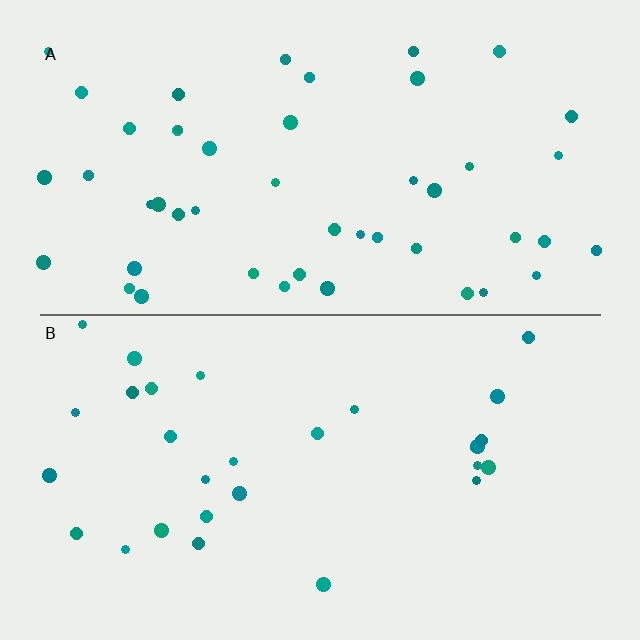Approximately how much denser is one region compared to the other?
Approximately 1.7× — region A over region B.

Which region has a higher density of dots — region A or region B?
A (the top).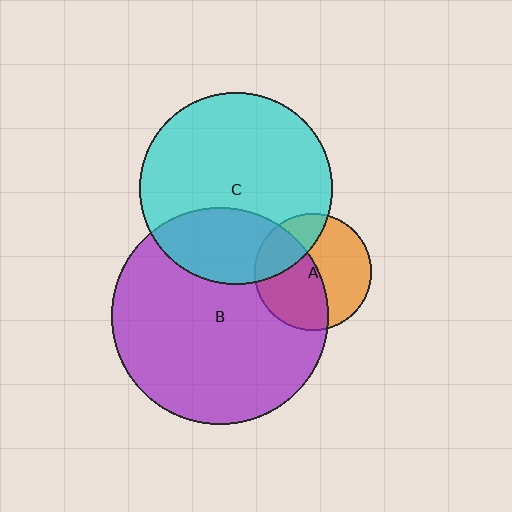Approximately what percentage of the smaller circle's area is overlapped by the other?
Approximately 25%.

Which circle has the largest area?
Circle B (purple).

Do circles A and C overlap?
Yes.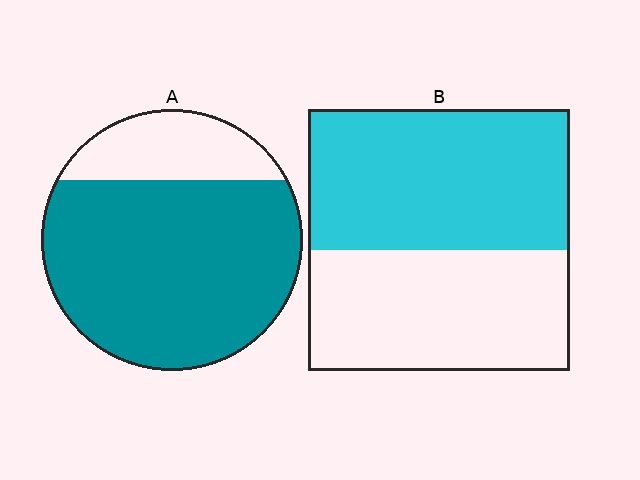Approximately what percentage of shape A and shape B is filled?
A is approximately 80% and B is approximately 55%.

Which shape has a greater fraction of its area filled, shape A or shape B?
Shape A.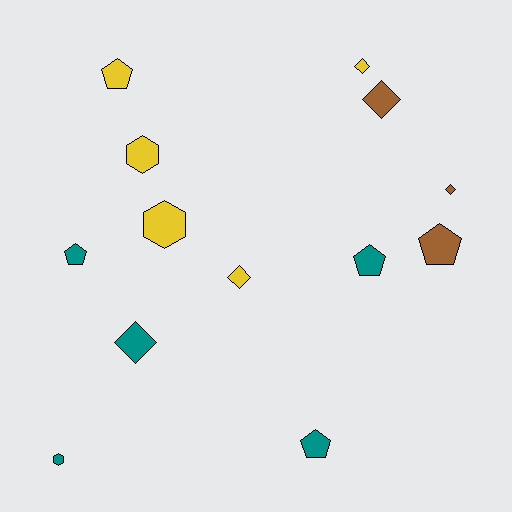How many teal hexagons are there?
There is 1 teal hexagon.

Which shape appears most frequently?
Pentagon, with 5 objects.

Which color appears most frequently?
Yellow, with 5 objects.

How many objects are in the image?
There are 13 objects.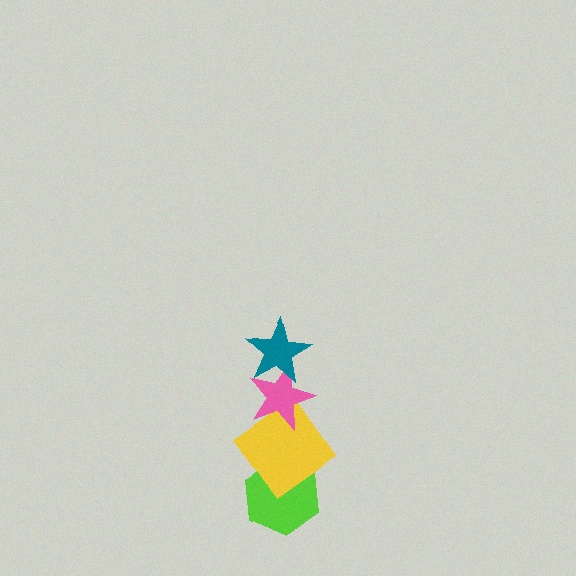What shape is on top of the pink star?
The teal star is on top of the pink star.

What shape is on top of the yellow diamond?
The pink star is on top of the yellow diamond.